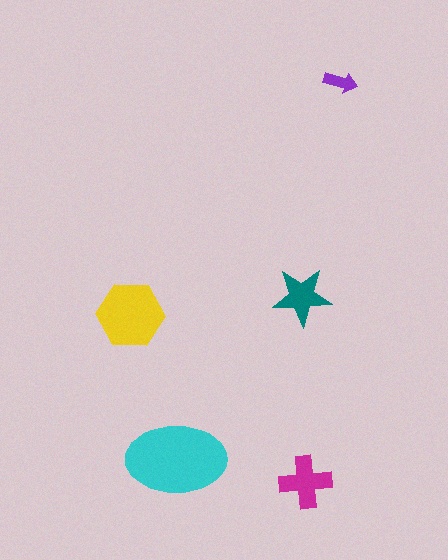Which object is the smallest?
The purple arrow.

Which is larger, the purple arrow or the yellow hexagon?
The yellow hexagon.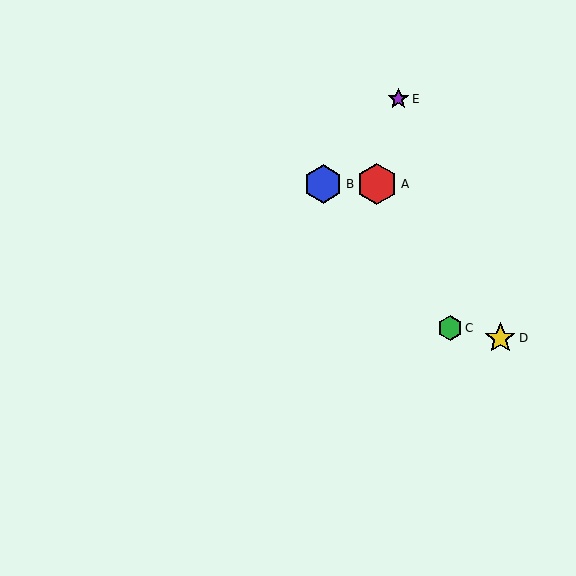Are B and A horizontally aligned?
Yes, both are at y≈184.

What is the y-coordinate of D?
Object D is at y≈338.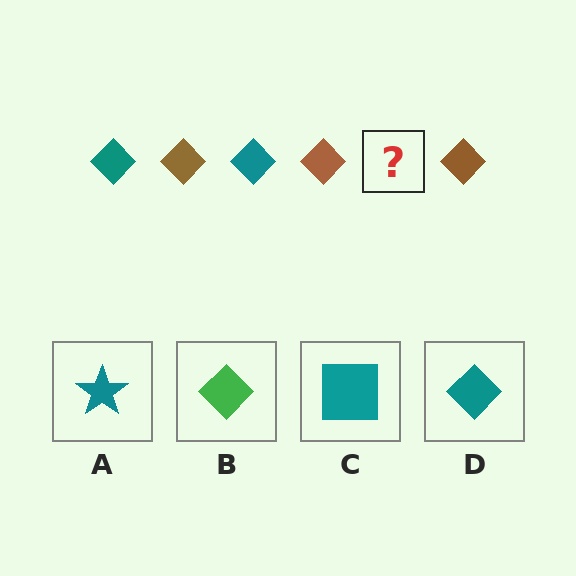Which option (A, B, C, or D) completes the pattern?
D.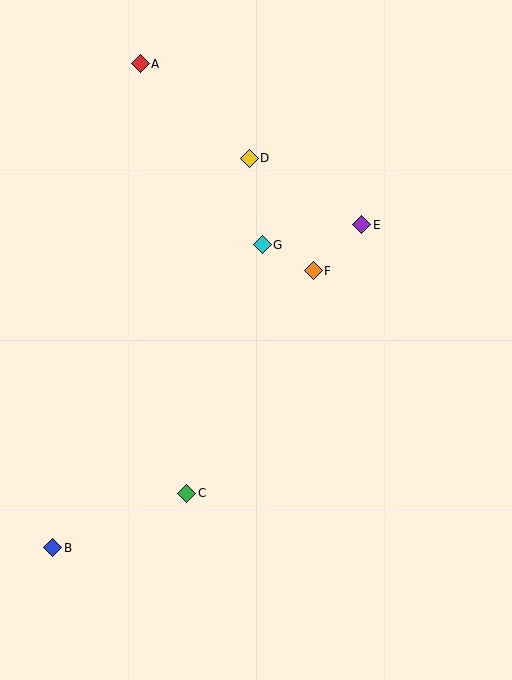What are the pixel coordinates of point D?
Point D is at (249, 158).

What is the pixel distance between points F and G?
The distance between F and G is 57 pixels.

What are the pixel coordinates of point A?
Point A is at (140, 64).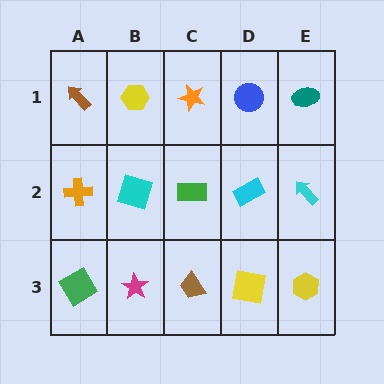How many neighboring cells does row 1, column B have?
3.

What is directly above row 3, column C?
A green rectangle.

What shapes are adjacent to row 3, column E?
A cyan arrow (row 2, column E), a yellow square (row 3, column D).